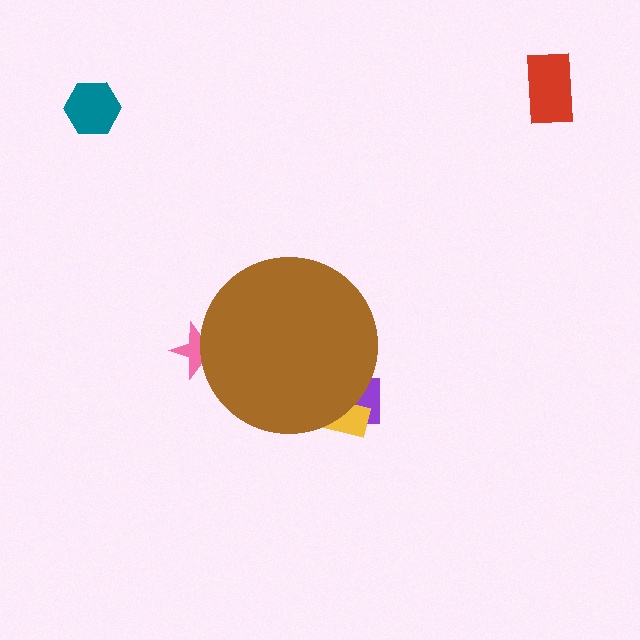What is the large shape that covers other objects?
A brown circle.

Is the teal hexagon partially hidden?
No, the teal hexagon is fully visible.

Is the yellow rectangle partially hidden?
Yes, the yellow rectangle is partially hidden behind the brown circle.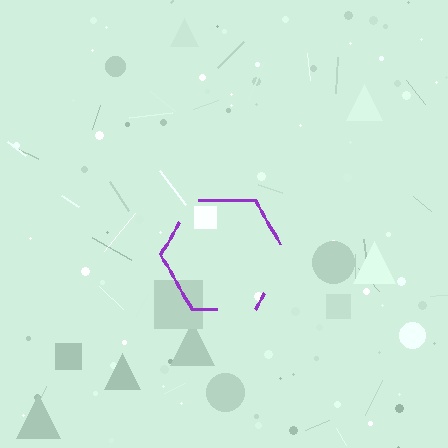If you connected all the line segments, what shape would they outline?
They would outline a hexagon.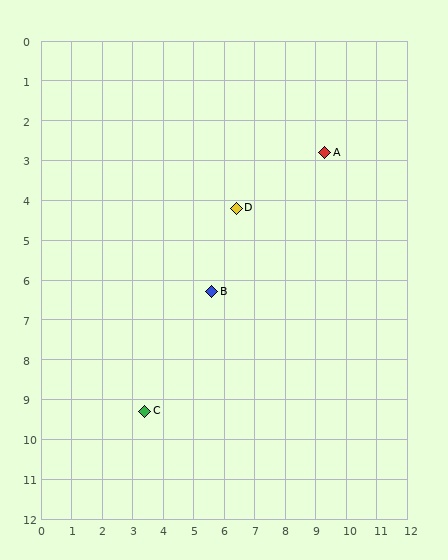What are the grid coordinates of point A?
Point A is at approximately (9.3, 2.8).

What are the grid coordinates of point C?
Point C is at approximately (3.4, 9.3).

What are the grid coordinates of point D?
Point D is at approximately (6.4, 4.2).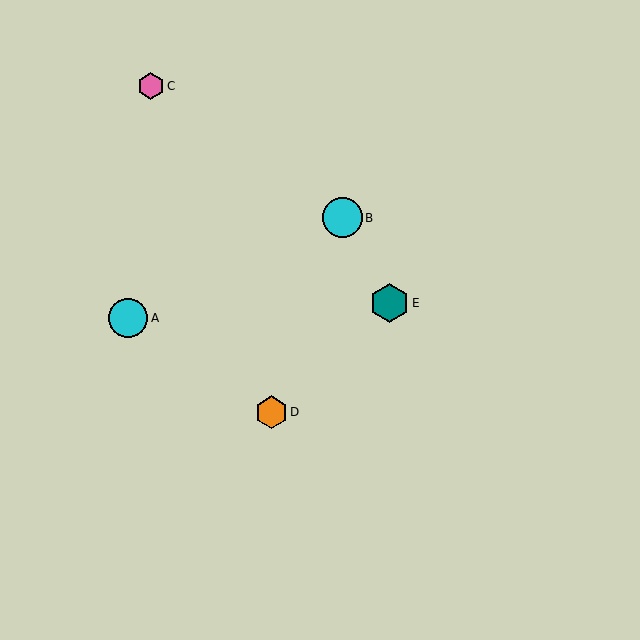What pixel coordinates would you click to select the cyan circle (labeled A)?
Click at (128, 318) to select the cyan circle A.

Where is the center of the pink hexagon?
The center of the pink hexagon is at (151, 86).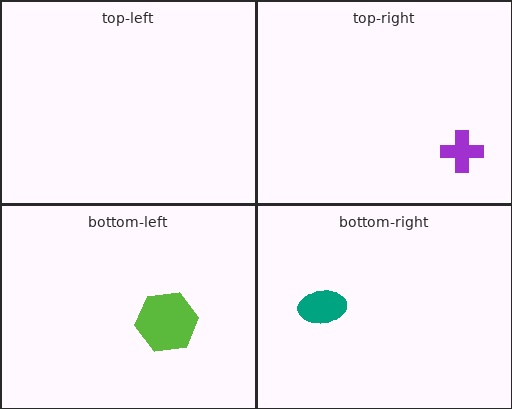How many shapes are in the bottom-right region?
1.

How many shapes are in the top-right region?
1.